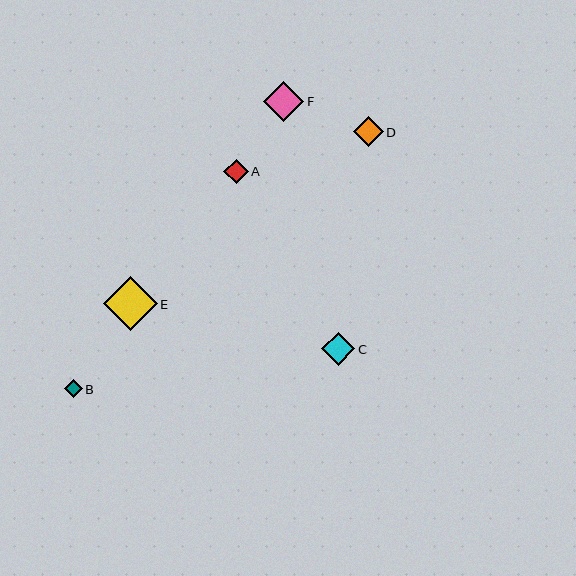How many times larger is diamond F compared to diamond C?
Diamond F is approximately 1.2 times the size of diamond C.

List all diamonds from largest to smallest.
From largest to smallest: E, F, C, D, A, B.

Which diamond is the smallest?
Diamond B is the smallest with a size of approximately 18 pixels.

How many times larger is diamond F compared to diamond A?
Diamond F is approximately 1.7 times the size of diamond A.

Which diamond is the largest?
Diamond E is the largest with a size of approximately 54 pixels.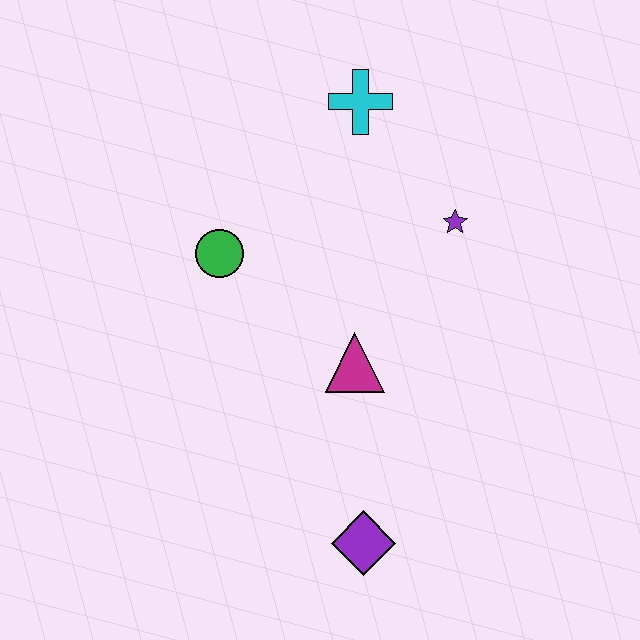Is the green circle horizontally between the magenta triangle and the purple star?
No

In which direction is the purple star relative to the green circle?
The purple star is to the right of the green circle.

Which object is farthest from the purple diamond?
The cyan cross is farthest from the purple diamond.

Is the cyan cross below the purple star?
No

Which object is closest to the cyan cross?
The purple star is closest to the cyan cross.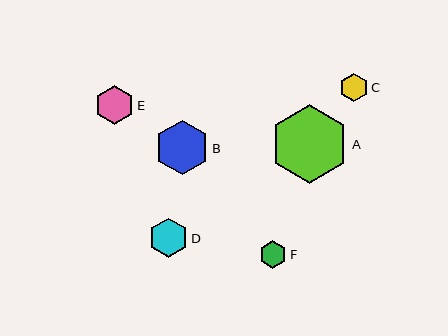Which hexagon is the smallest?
Hexagon F is the smallest with a size of approximately 28 pixels.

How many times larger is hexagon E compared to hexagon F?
Hexagon E is approximately 1.4 times the size of hexagon F.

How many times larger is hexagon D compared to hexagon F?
Hexagon D is approximately 1.4 times the size of hexagon F.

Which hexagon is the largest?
Hexagon A is the largest with a size of approximately 79 pixels.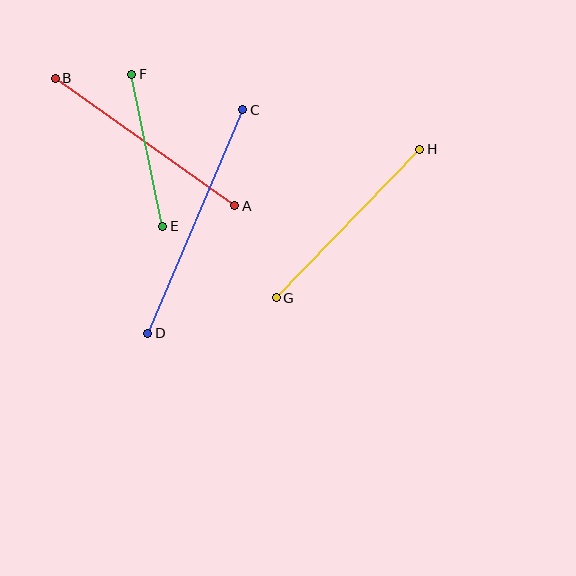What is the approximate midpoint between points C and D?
The midpoint is at approximately (195, 221) pixels.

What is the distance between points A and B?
The distance is approximately 220 pixels.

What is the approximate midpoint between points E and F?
The midpoint is at approximately (147, 150) pixels.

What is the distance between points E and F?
The distance is approximately 155 pixels.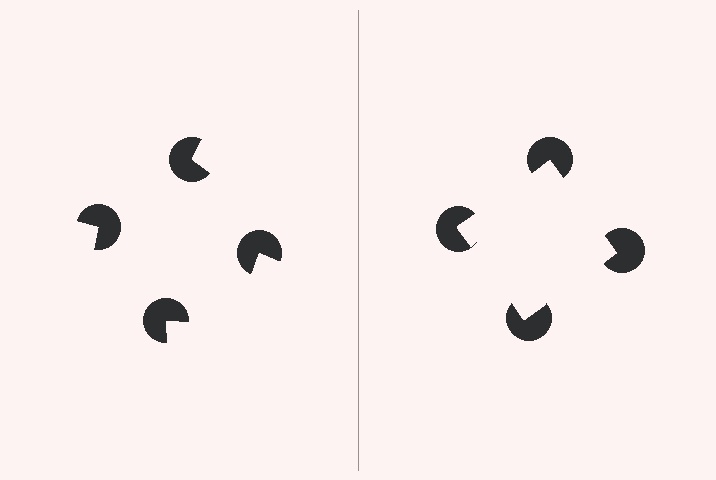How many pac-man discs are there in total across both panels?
8 — 4 on each side.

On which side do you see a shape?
An illusory square appears on the right side. On the left side the wedge cuts are rotated, so no coherent shape forms.